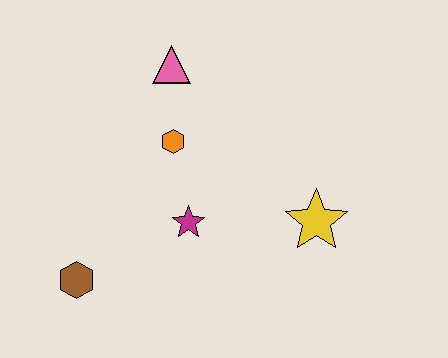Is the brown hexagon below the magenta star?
Yes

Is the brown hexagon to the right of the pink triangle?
No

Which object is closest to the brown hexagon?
The magenta star is closest to the brown hexagon.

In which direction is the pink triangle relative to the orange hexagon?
The pink triangle is above the orange hexagon.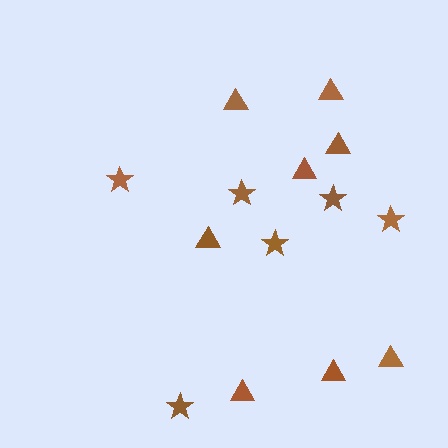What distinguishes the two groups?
There are 2 groups: one group of triangles (8) and one group of stars (6).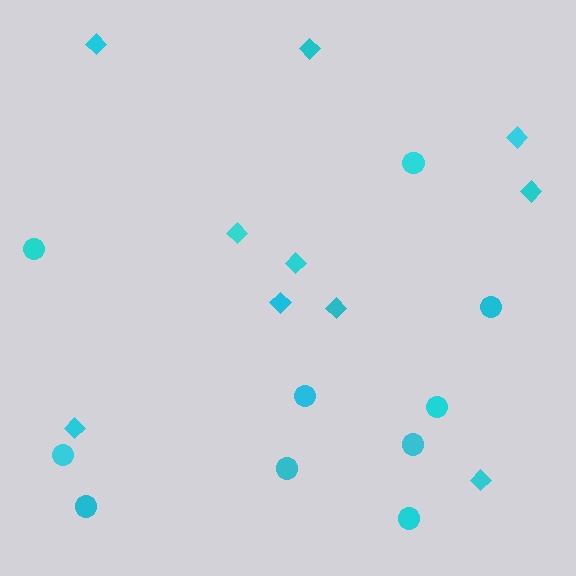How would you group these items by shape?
There are 2 groups: one group of circles (10) and one group of diamonds (10).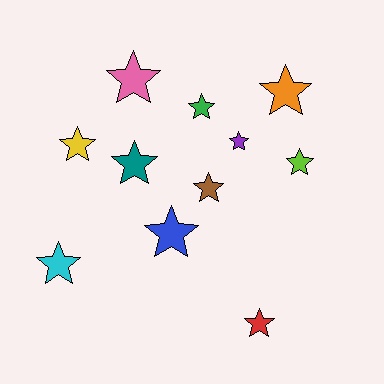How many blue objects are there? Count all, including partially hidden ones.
There is 1 blue object.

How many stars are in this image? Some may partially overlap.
There are 11 stars.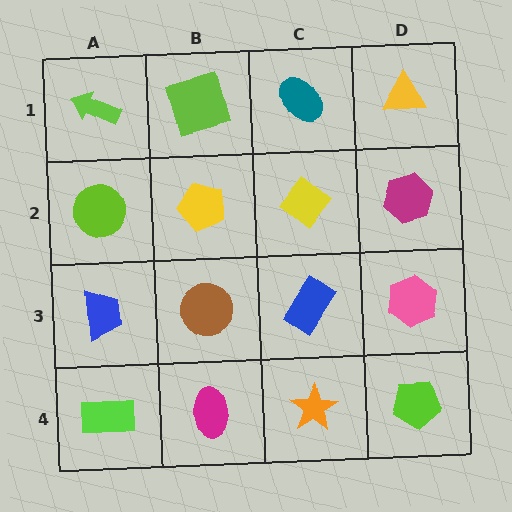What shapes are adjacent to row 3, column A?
A lime circle (row 2, column A), a lime rectangle (row 4, column A), a brown circle (row 3, column B).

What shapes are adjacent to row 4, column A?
A blue trapezoid (row 3, column A), a magenta ellipse (row 4, column B).